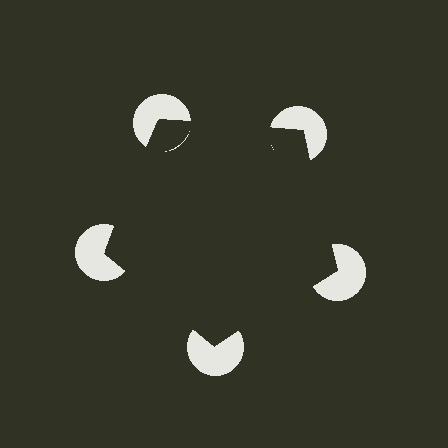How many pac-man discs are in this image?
There are 5 — one at each vertex of the illusory pentagon.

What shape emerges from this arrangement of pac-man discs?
An illusory pentagon — its edges are inferred from the aligned wedge cuts in the pac-man discs, not physically drawn.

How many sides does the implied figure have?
5 sides.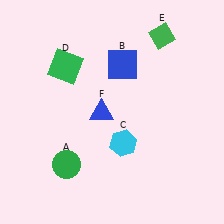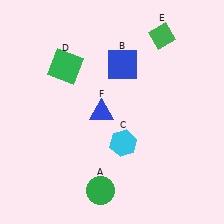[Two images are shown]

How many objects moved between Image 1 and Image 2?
1 object moved between the two images.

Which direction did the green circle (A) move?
The green circle (A) moved right.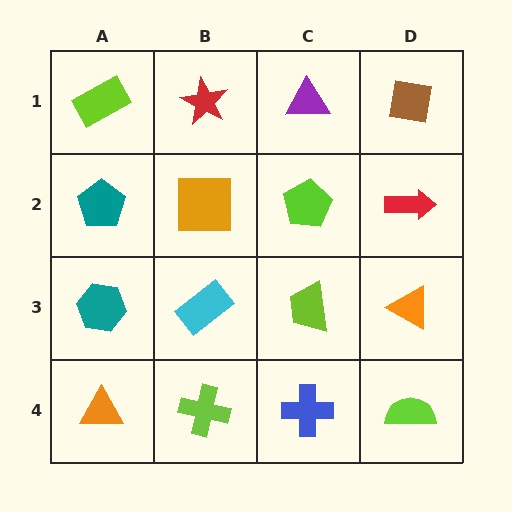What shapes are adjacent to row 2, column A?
A lime rectangle (row 1, column A), a teal hexagon (row 3, column A), an orange square (row 2, column B).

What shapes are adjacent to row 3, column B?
An orange square (row 2, column B), a lime cross (row 4, column B), a teal hexagon (row 3, column A), a lime trapezoid (row 3, column C).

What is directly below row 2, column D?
An orange triangle.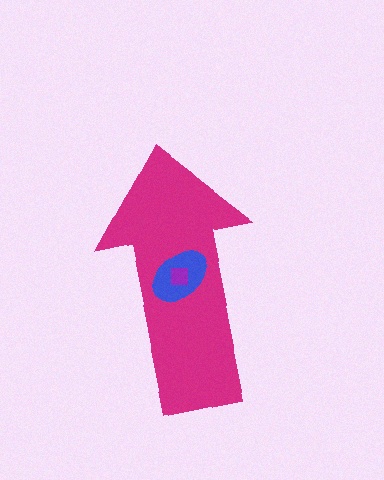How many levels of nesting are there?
3.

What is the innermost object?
The purple square.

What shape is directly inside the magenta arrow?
The blue ellipse.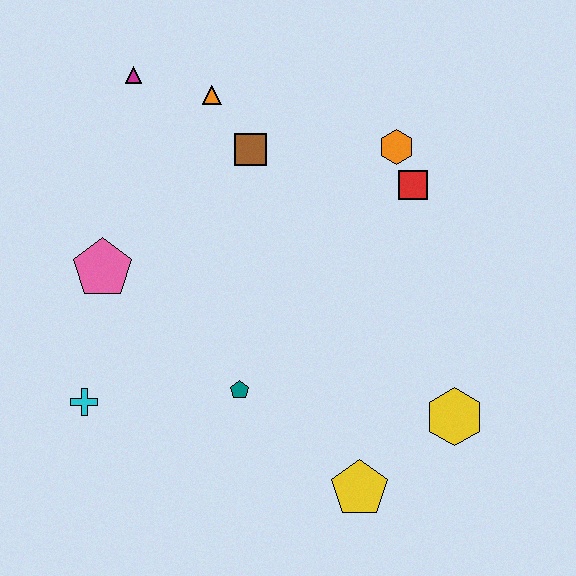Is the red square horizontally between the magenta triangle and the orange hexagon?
No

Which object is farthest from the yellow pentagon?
The magenta triangle is farthest from the yellow pentagon.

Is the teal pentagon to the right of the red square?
No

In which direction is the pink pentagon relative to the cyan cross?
The pink pentagon is above the cyan cross.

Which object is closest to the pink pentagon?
The cyan cross is closest to the pink pentagon.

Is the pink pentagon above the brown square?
No